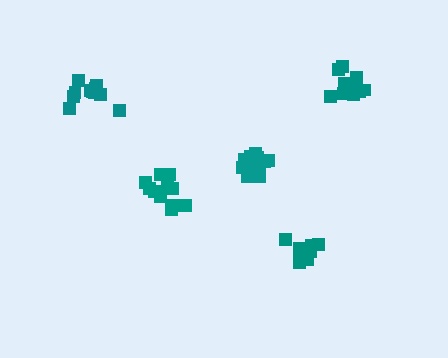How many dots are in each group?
Group 1: 9 dots, Group 2: 12 dots, Group 3: 11 dots, Group 4: 12 dots, Group 5: 13 dots (57 total).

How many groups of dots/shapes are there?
There are 5 groups.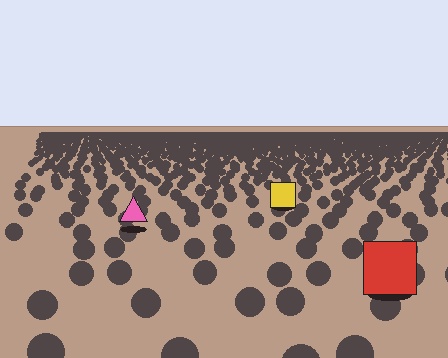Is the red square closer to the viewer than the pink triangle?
Yes. The red square is closer — you can tell from the texture gradient: the ground texture is coarser near it.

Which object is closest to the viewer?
The red square is closest. The texture marks near it are larger and more spread out.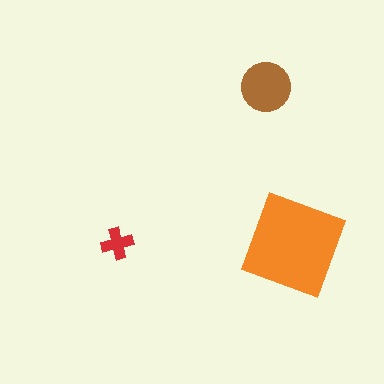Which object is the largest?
The orange square.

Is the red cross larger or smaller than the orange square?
Smaller.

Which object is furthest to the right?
The orange square is rightmost.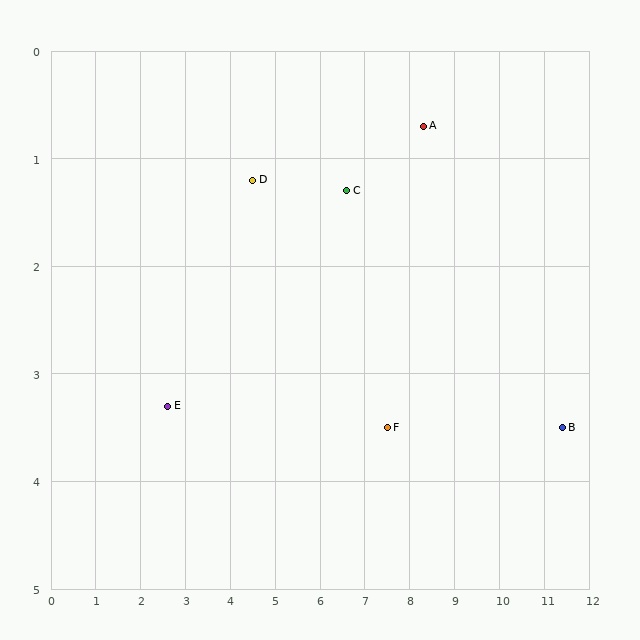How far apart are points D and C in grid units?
Points D and C are about 2.1 grid units apart.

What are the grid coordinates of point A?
Point A is at approximately (8.3, 0.7).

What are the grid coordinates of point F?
Point F is at approximately (7.5, 3.5).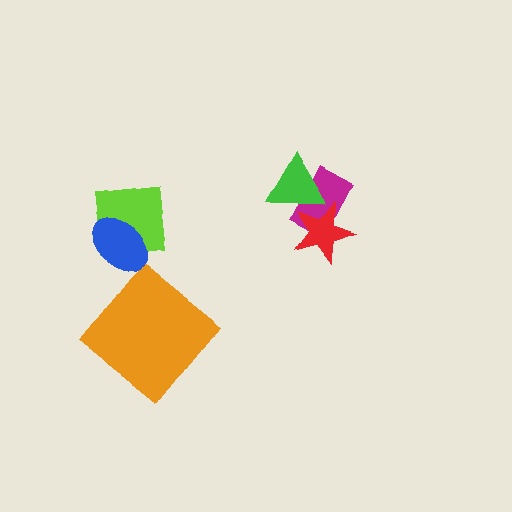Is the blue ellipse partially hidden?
No, no other shape covers it.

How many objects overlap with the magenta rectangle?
2 objects overlap with the magenta rectangle.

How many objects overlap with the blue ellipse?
1 object overlaps with the blue ellipse.